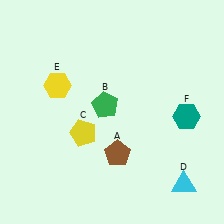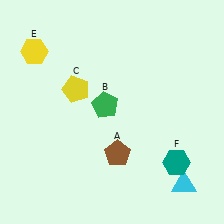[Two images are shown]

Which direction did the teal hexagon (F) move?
The teal hexagon (F) moved down.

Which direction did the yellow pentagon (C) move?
The yellow pentagon (C) moved up.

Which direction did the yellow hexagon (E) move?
The yellow hexagon (E) moved up.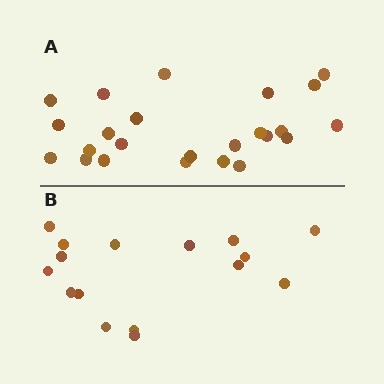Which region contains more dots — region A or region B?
Region A (the top region) has more dots.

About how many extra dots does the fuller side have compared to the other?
Region A has roughly 8 or so more dots than region B.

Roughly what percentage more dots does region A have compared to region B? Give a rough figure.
About 50% more.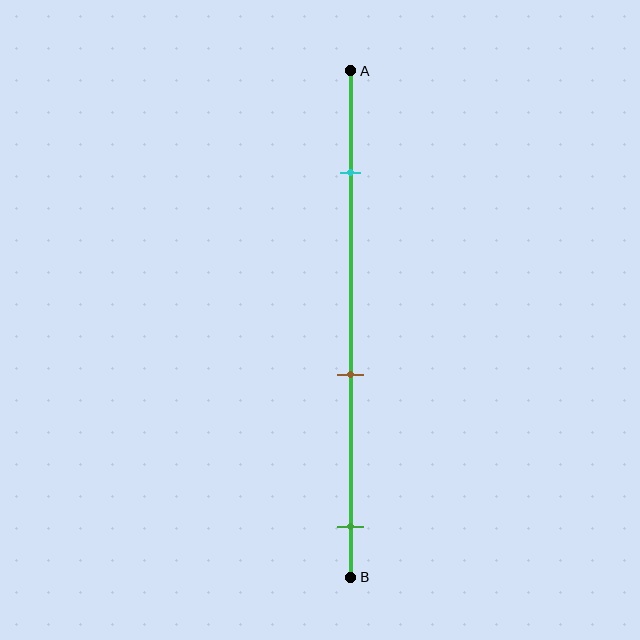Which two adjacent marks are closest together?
The brown and green marks are the closest adjacent pair.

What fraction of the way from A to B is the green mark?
The green mark is approximately 90% (0.9) of the way from A to B.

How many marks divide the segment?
There are 3 marks dividing the segment.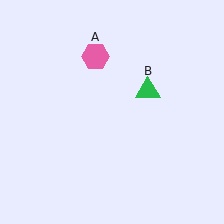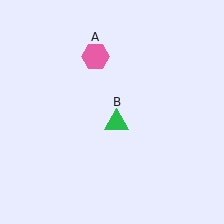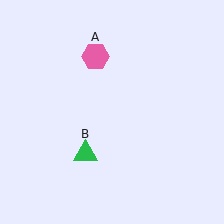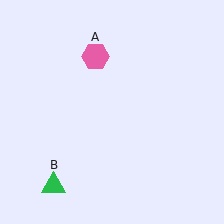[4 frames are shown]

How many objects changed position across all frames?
1 object changed position: green triangle (object B).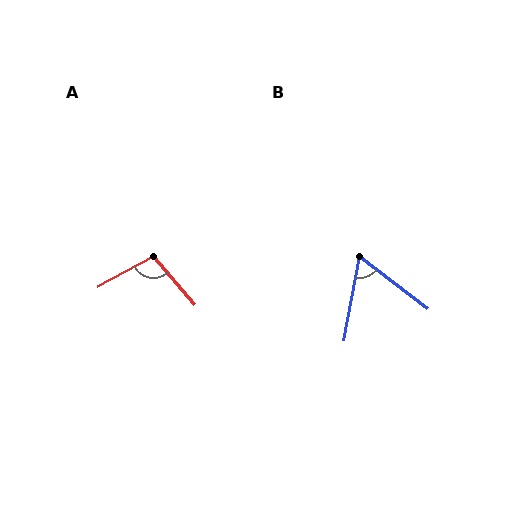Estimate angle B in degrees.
Approximately 63 degrees.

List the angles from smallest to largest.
B (63°), A (102°).